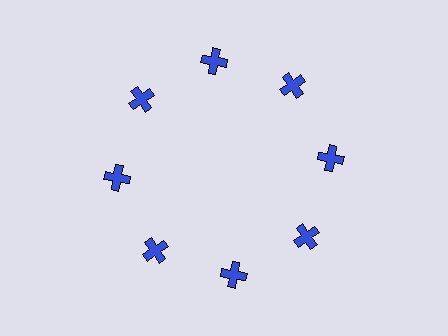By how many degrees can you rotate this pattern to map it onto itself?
The pattern maps onto itself every 45 degrees of rotation.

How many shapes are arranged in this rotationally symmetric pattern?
There are 8 shapes, arranged in 8 groups of 1.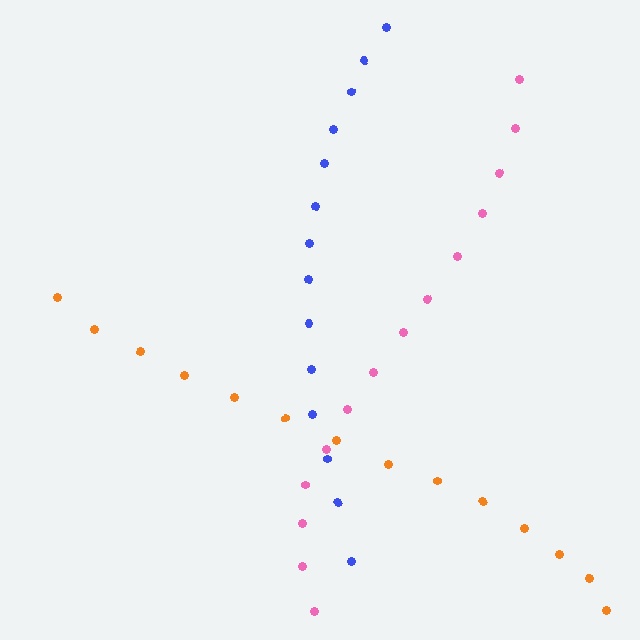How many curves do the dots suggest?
There are 3 distinct paths.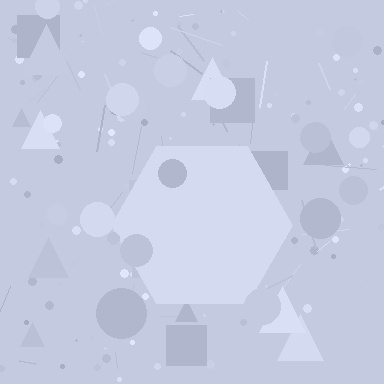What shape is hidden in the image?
A hexagon is hidden in the image.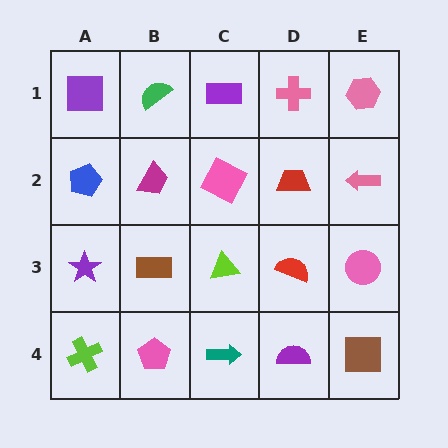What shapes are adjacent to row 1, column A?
A blue pentagon (row 2, column A), a green semicircle (row 1, column B).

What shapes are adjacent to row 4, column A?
A purple star (row 3, column A), a pink pentagon (row 4, column B).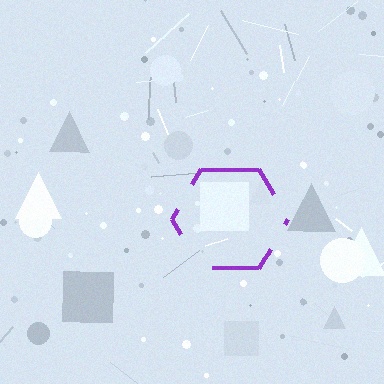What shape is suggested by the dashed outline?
The dashed outline suggests a hexagon.